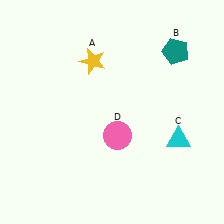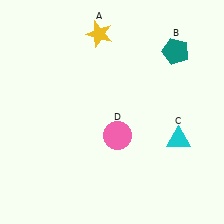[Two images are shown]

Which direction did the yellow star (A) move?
The yellow star (A) moved up.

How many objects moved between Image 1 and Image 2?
1 object moved between the two images.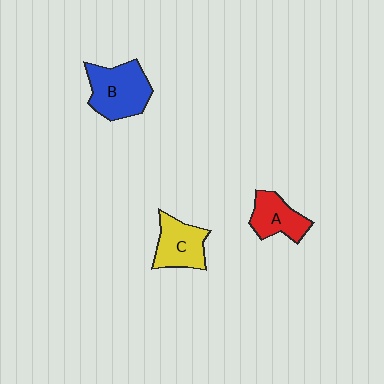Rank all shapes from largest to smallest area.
From largest to smallest: B (blue), C (yellow), A (red).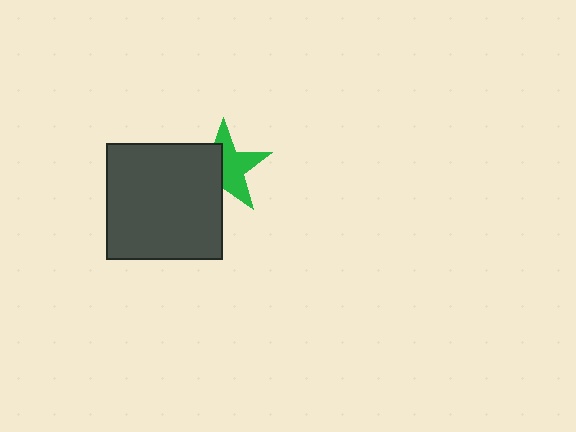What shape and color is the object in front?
The object in front is a dark gray square.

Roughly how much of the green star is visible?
About half of it is visible (roughly 55%).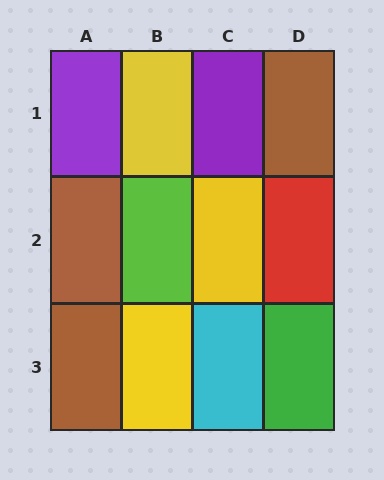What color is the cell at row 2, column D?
Red.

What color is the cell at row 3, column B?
Yellow.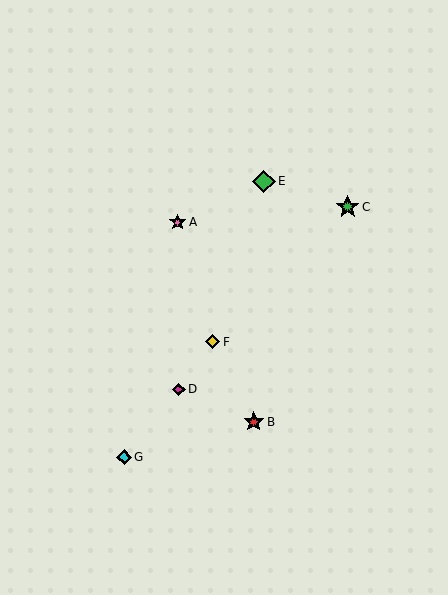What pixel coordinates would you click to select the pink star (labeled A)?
Click at (178, 222) to select the pink star A.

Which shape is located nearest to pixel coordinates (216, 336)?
The yellow diamond (labeled F) at (213, 342) is nearest to that location.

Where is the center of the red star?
The center of the red star is at (254, 422).